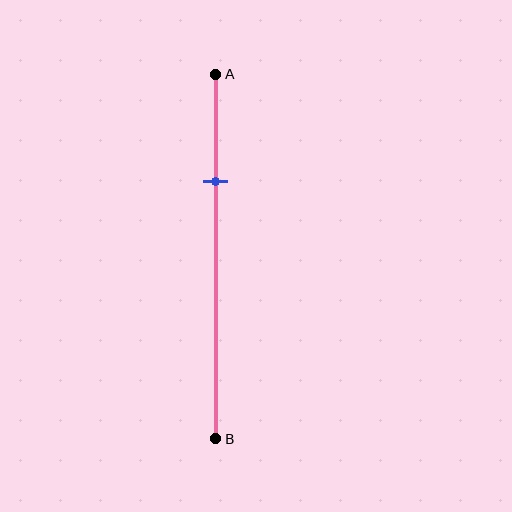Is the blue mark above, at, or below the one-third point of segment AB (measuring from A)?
The blue mark is above the one-third point of segment AB.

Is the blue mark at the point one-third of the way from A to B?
No, the mark is at about 30% from A, not at the 33% one-third point.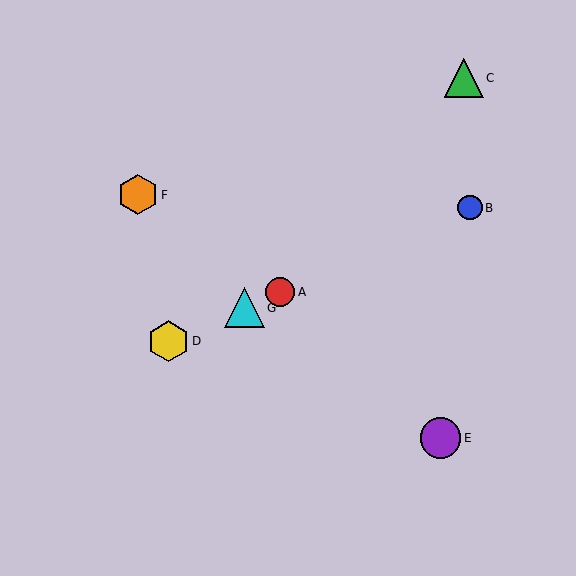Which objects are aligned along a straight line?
Objects A, B, D, G are aligned along a straight line.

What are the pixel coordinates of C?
Object C is at (464, 78).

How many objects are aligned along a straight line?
4 objects (A, B, D, G) are aligned along a straight line.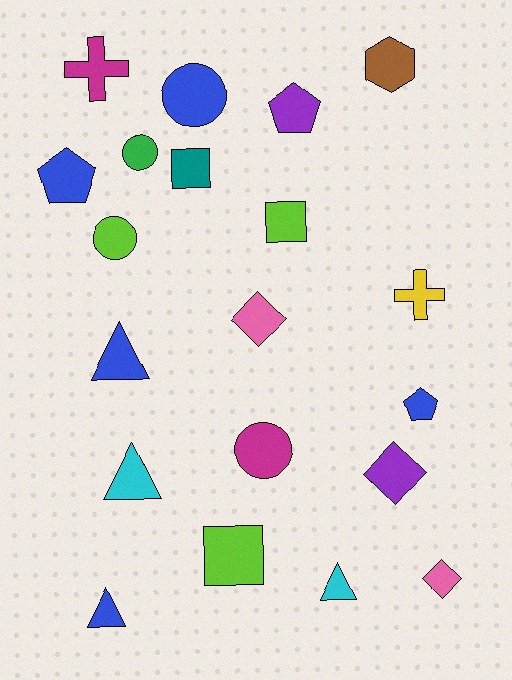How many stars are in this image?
There are no stars.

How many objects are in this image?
There are 20 objects.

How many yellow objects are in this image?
There is 1 yellow object.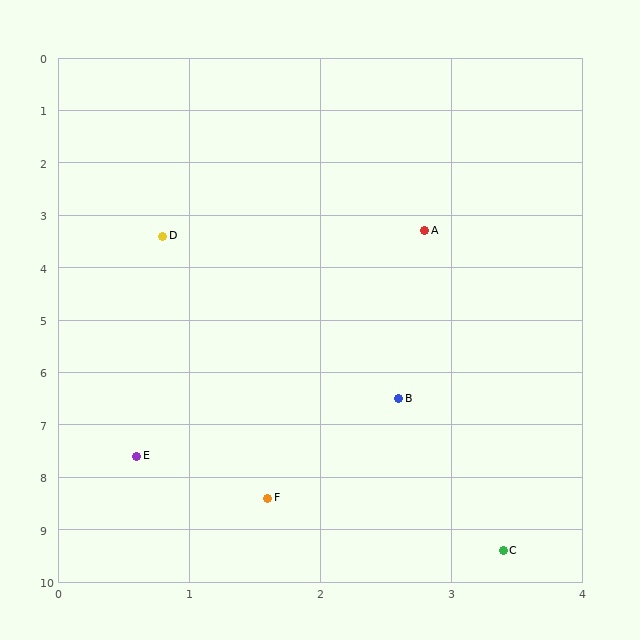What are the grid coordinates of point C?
Point C is at approximately (3.4, 9.4).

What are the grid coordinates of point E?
Point E is at approximately (0.6, 7.6).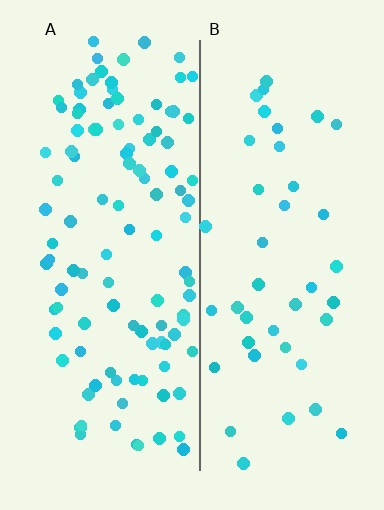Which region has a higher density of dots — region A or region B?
A (the left).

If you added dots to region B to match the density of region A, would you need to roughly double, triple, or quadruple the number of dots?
Approximately triple.